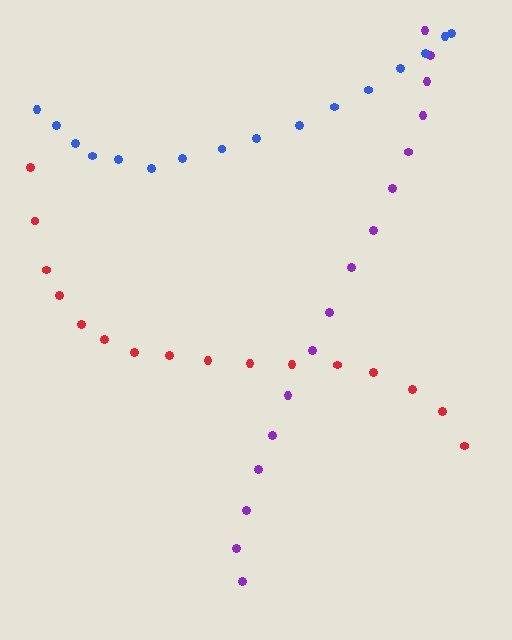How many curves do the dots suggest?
There are 3 distinct paths.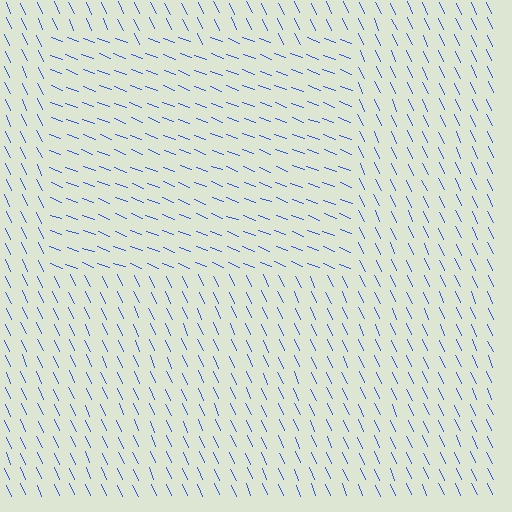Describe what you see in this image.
The image is filled with small blue line segments. A rectangle region in the image has lines oriented differently from the surrounding lines, creating a visible texture boundary.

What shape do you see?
I see a rectangle.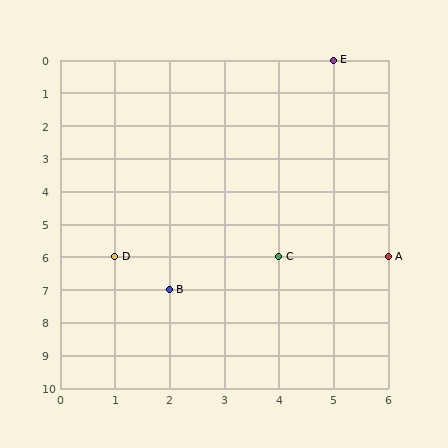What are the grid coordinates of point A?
Point A is at grid coordinates (6, 6).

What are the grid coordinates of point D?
Point D is at grid coordinates (1, 6).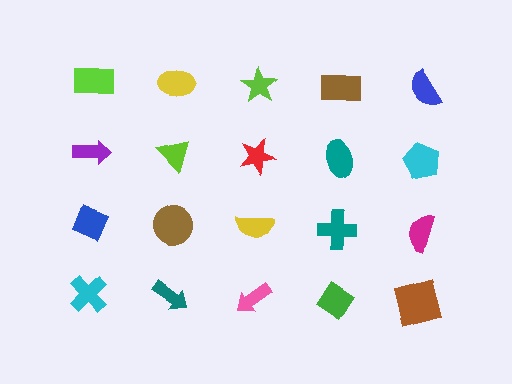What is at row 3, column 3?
A yellow semicircle.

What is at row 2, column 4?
A teal ellipse.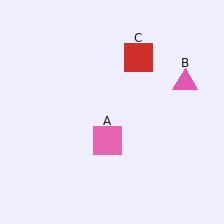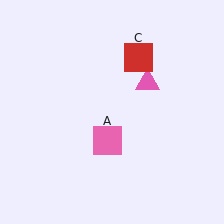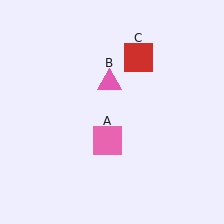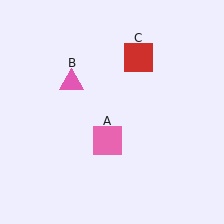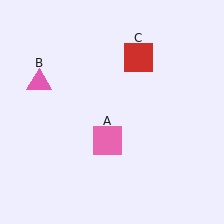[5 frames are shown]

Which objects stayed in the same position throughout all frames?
Pink square (object A) and red square (object C) remained stationary.